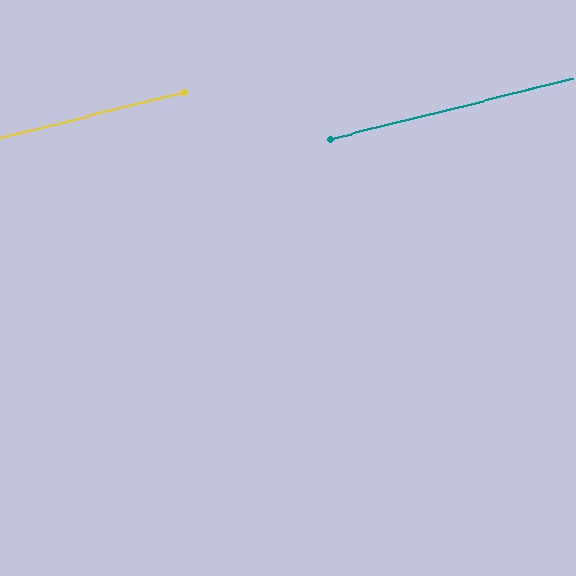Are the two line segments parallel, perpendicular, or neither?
Parallel — their directions differ by only 0.2°.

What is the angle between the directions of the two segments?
Approximately 0 degrees.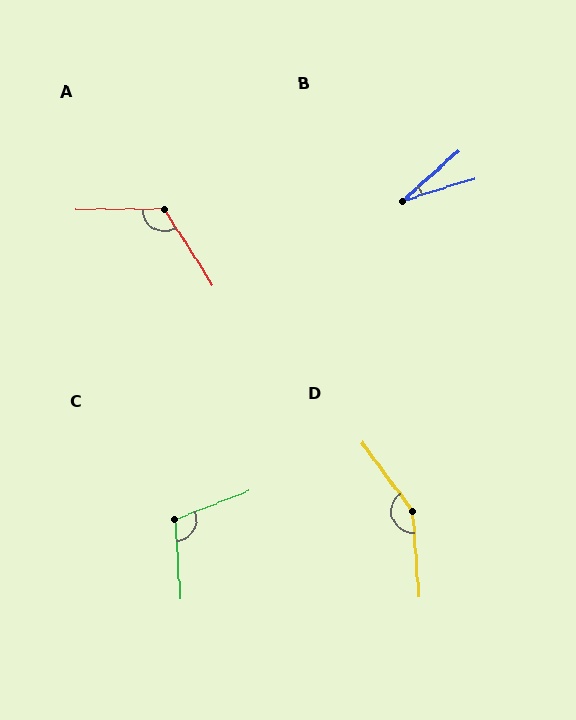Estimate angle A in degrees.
Approximately 122 degrees.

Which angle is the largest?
D, at approximately 148 degrees.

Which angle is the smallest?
B, at approximately 24 degrees.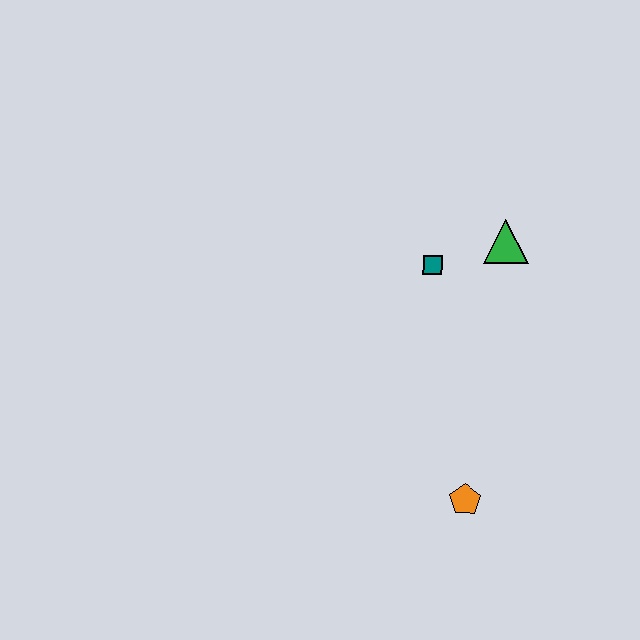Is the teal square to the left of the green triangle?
Yes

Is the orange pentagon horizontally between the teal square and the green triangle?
Yes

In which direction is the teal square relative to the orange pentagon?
The teal square is above the orange pentagon.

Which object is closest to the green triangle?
The teal square is closest to the green triangle.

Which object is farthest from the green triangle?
The orange pentagon is farthest from the green triangle.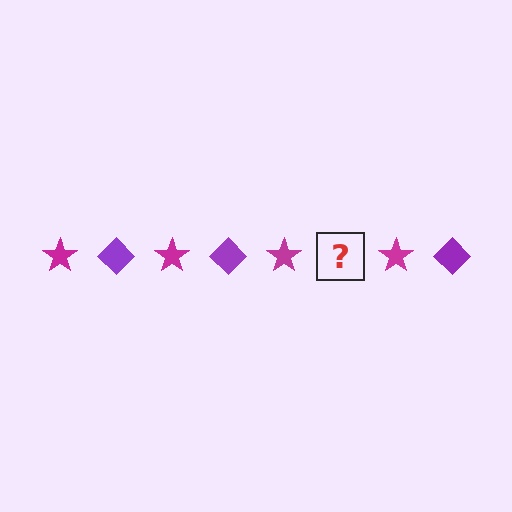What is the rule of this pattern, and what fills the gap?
The rule is that the pattern alternates between magenta star and purple diamond. The gap should be filled with a purple diamond.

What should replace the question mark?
The question mark should be replaced with a purple diamond.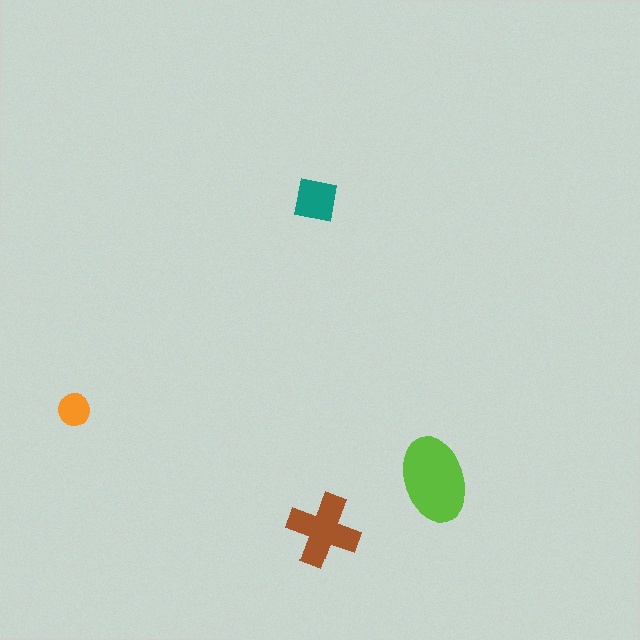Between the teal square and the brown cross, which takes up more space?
The brown cross.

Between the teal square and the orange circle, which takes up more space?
The teal square.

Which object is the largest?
The lime ellipse.